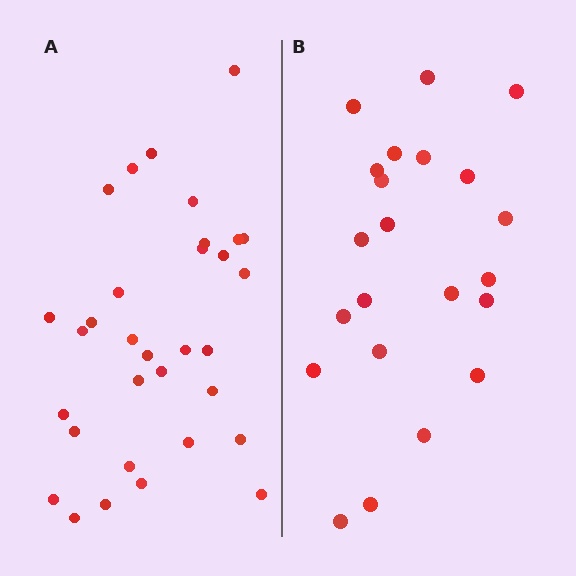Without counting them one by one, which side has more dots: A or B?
Region A (the left region) has more dots.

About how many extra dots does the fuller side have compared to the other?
Region A has roughly 10 or so more dots than region B.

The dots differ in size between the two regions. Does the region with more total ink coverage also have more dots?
No. Region B has more total ink coverage because its dots are larger, but region A actually contains more individual dots. Total area can be misleading — the number of items is what matters here.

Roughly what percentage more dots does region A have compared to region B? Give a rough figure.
About 45% more.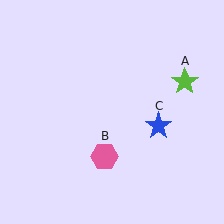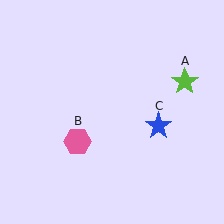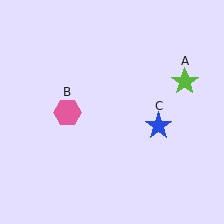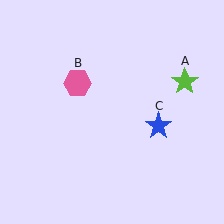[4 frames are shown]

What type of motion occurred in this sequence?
The pink hexagon (object B) rotated clockwise around the center of the scene.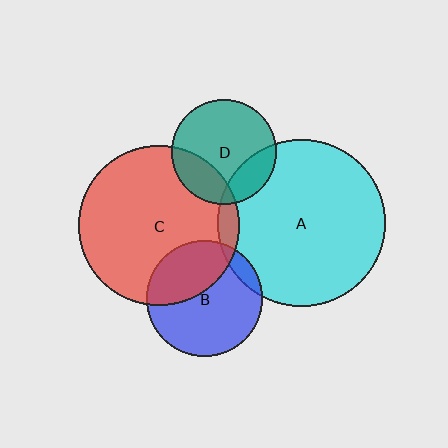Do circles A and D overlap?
Yes.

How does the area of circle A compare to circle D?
Approximately 2.6 times.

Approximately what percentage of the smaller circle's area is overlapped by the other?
Approximately 20%.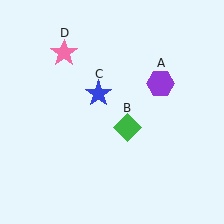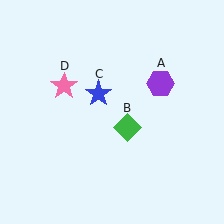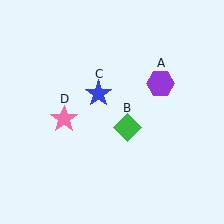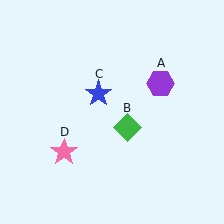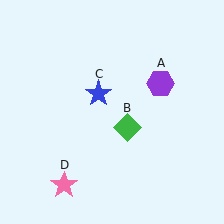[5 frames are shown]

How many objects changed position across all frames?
1 object changed position: pink star (object D).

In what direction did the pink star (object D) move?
The pink star (object D) moved down.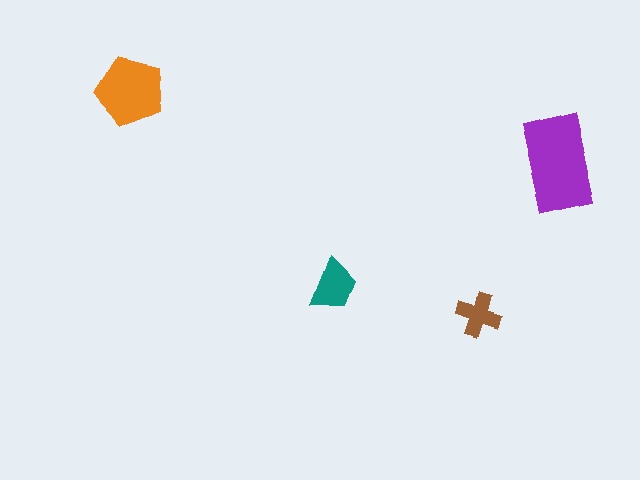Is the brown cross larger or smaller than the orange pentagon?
Smaller.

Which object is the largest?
The purple rectangle.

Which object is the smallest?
The brown cross.